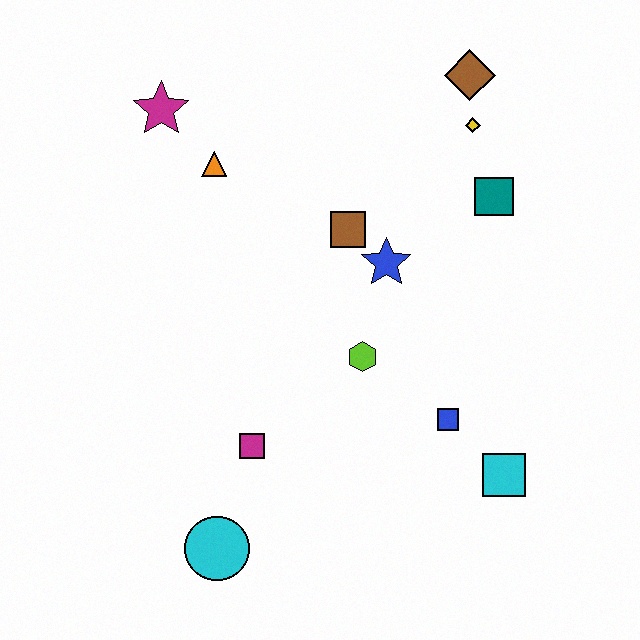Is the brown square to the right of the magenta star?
Yes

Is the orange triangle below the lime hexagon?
No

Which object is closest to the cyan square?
The blue square is closest to the cyan square.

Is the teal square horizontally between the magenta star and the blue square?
No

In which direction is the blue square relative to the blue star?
The blue square is below the blue star.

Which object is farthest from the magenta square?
The brown diamond is farthest from the magenta square.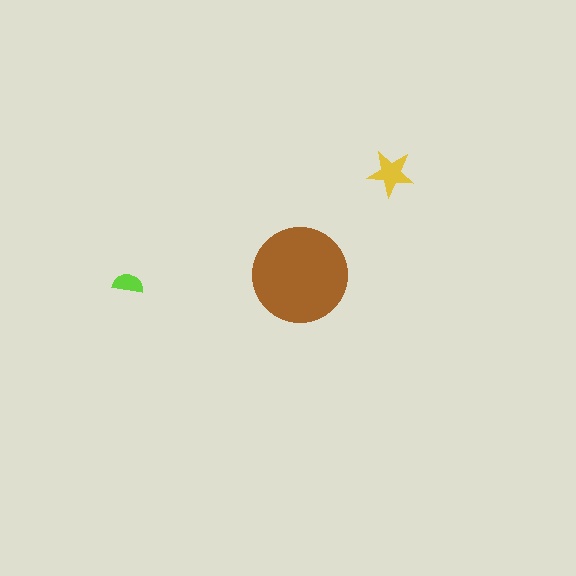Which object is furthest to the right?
The yellow star is rightmost.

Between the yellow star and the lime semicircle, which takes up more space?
The yellow star.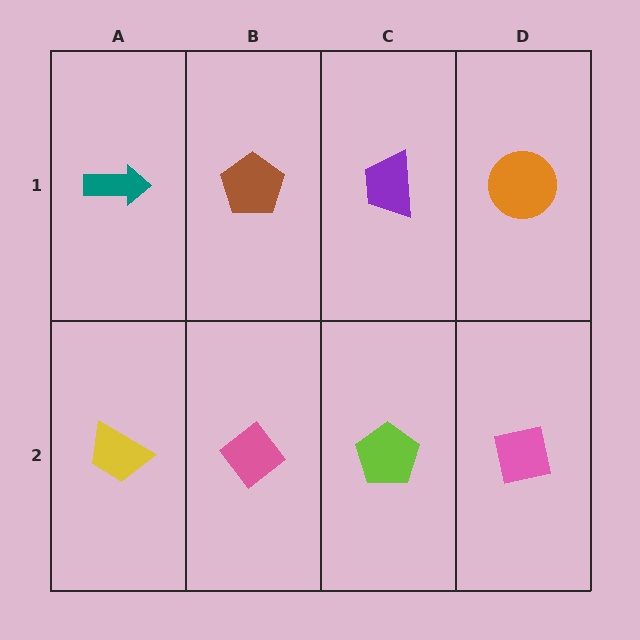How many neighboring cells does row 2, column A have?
2.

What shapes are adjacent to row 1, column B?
A pink diamond (row 2, column B), a teal arrow (row 1, column A), a purple trapezoid (row 1, column C).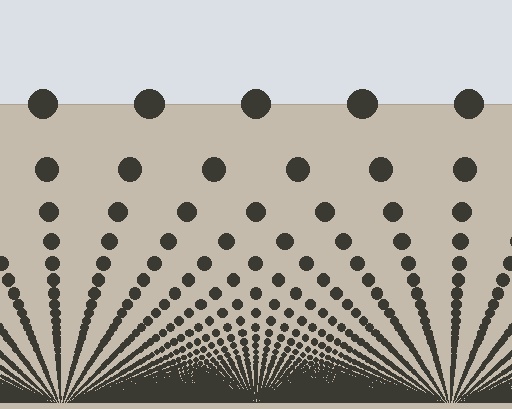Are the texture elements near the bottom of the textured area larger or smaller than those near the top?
Smaller. The gradient is inverted — elements near the bottom are smaller and denser.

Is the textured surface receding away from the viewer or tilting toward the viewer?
The surface appears to tilt toward the viewer. Texture elements get larger and sparser toward the top.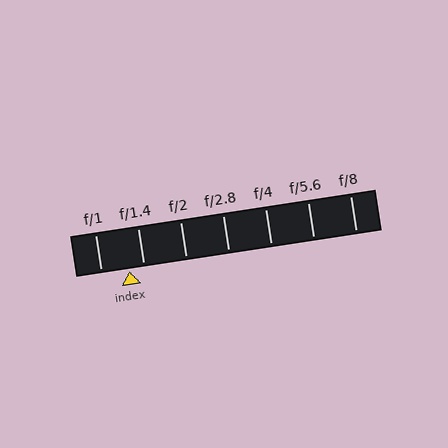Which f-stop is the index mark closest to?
The index mark is closest to f/1.4.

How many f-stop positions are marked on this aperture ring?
There are 7 f-stop positions marked.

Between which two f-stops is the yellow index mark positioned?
The index mark is between f/1 and f/1.4.